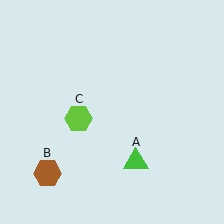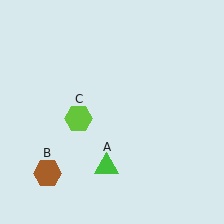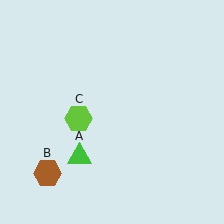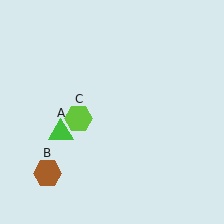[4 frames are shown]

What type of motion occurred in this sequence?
The green triangle (object A) rotated clockwise around the center of the scene.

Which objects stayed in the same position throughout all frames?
Brown hexagon (object B) and lime hexagon (object C) remained stationary.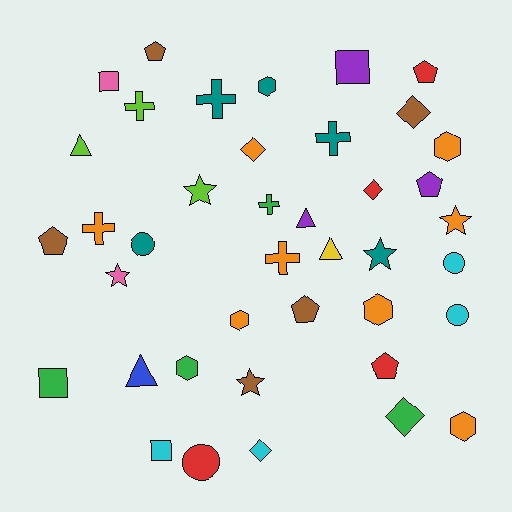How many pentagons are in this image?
There are 6 pentagons.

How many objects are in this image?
There are 40 objects.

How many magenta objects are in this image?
There are no magenta objects.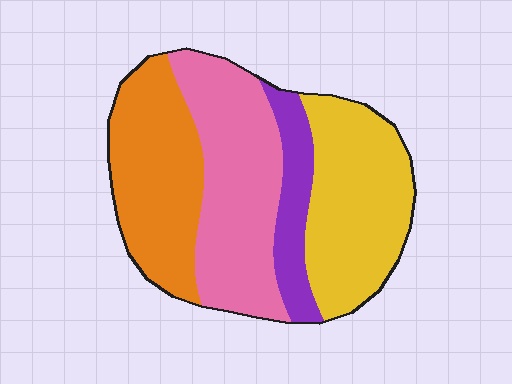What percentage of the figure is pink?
Pink takes up between a sixth and a third of the figure.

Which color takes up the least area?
Purple, at roughly 10%.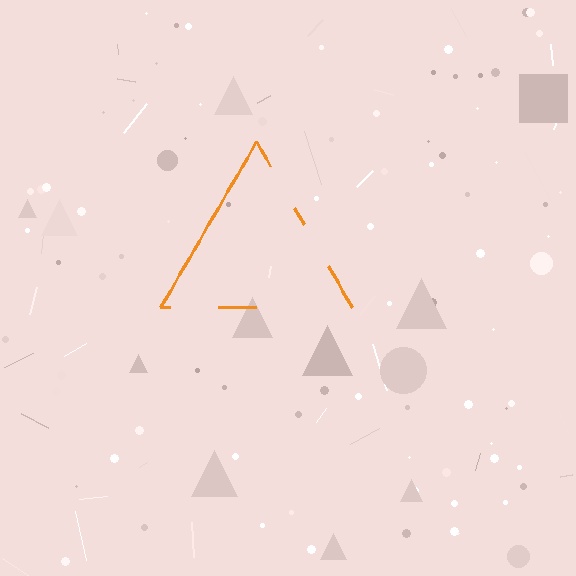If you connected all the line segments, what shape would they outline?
They would outline a triangle.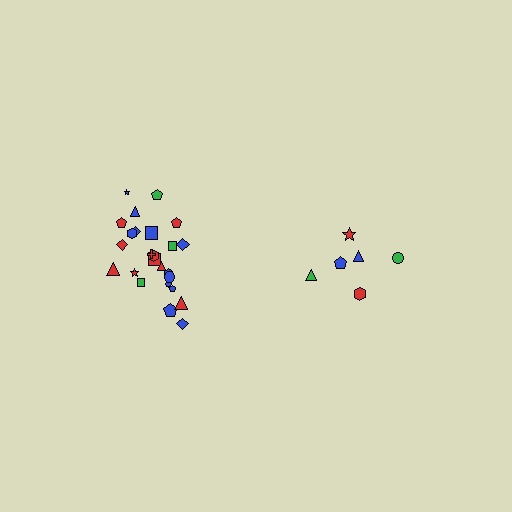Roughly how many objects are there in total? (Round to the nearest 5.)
Roughly 30 objects in total.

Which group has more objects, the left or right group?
The left group.